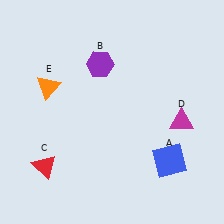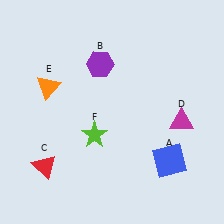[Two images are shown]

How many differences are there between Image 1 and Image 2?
There is 1 difference between the two images.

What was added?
A lime star (F) was added in Image 2.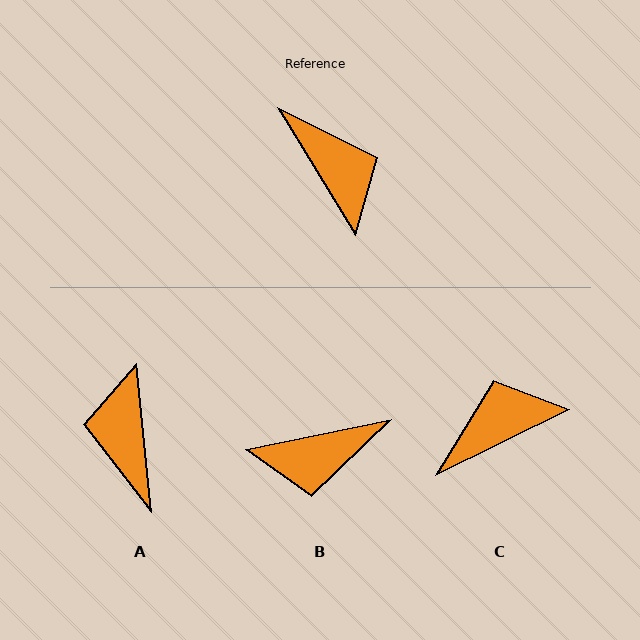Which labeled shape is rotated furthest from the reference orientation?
A, about 154 degrees away.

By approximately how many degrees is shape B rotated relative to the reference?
Approximately 110 degrees clockwise.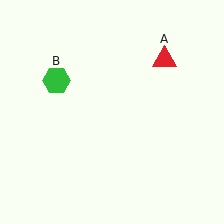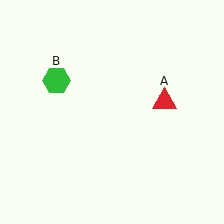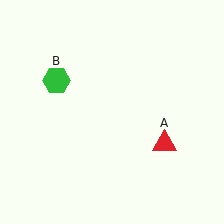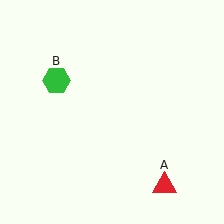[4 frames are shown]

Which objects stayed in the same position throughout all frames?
Green hexagon (object B) remained stationary.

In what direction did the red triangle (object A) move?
The red triangle (object A) moved down.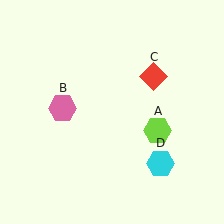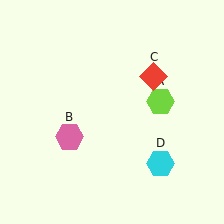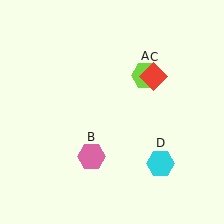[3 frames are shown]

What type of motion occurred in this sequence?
The lime hexagon (object A), pink hexagon (object B) rotated counterclockwise around the center of the scene.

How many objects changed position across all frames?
2 objects changed position: lime hexagon (object A), pink hexagon (object B).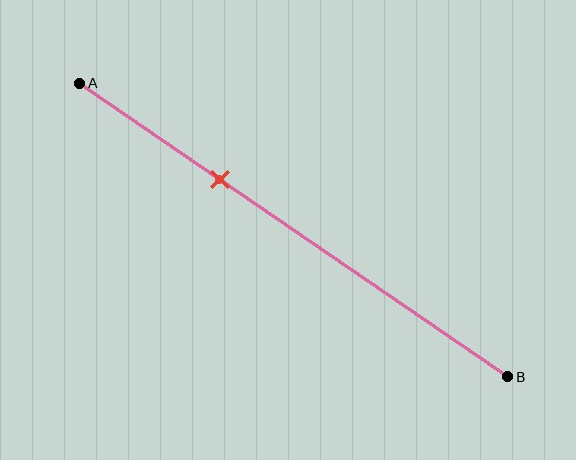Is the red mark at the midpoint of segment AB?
No, the mark is at about 35% from A, not at the 50% midpoint.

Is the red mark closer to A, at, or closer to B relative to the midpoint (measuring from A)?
The red mark is closer to point A than the midpoint of segment AB.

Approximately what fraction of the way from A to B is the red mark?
The red mark is approximately 35% of the way from A to B.